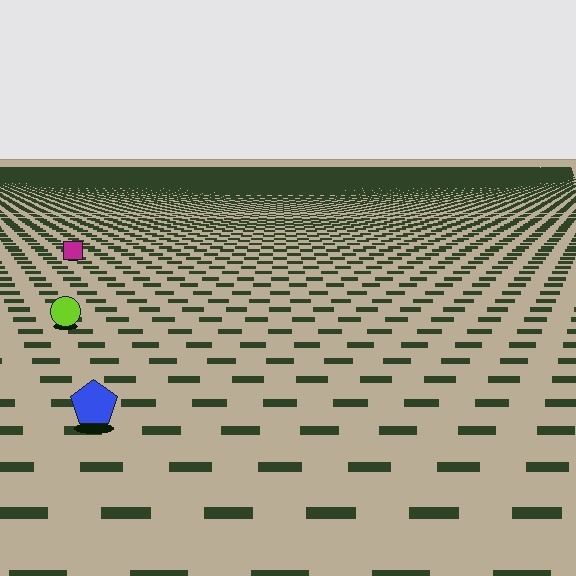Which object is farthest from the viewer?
The magenta square is farthest from the viewer. It appears smaller and the ground texture around it is denser.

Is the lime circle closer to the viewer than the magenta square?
Yes. The lime circle is closer — you can tell from the texture gradient: the ground texture is coarser near it.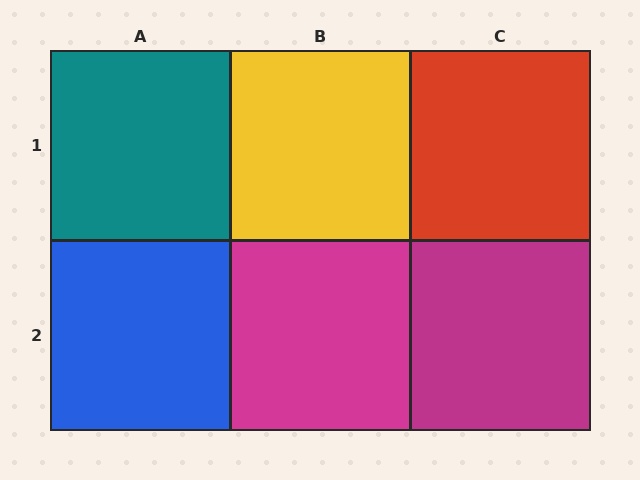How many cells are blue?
1 cell is blue.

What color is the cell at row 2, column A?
Blue.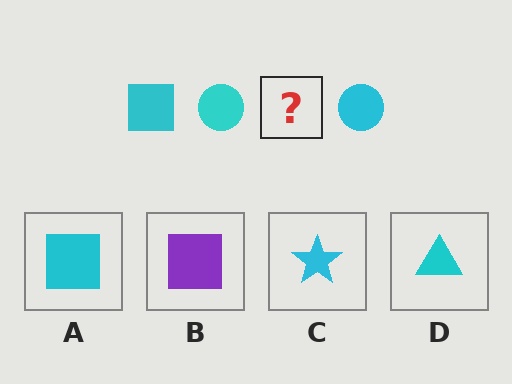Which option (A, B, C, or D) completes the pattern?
A.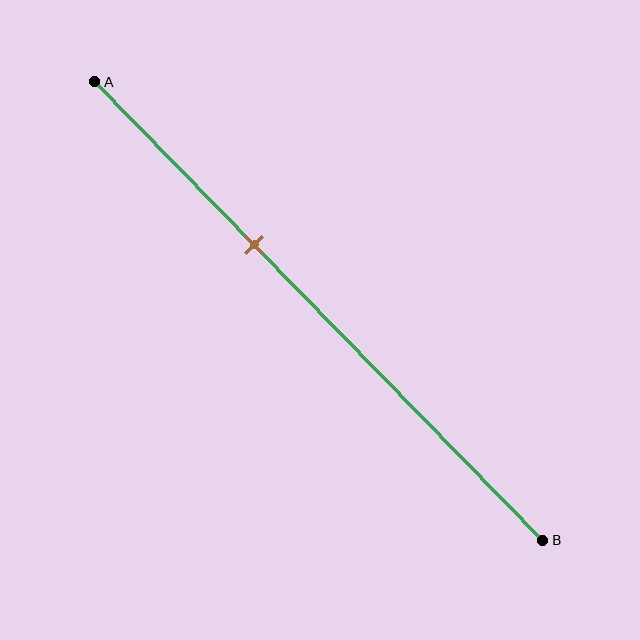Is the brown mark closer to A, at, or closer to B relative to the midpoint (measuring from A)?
The brown mark is closer to point A than the midpoint of segment AB.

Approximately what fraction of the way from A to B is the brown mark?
The brown mark is approximately 35% of the way from A to B.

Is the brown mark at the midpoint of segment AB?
No, the mark is at about 35% from A, not at the 50% midpoint.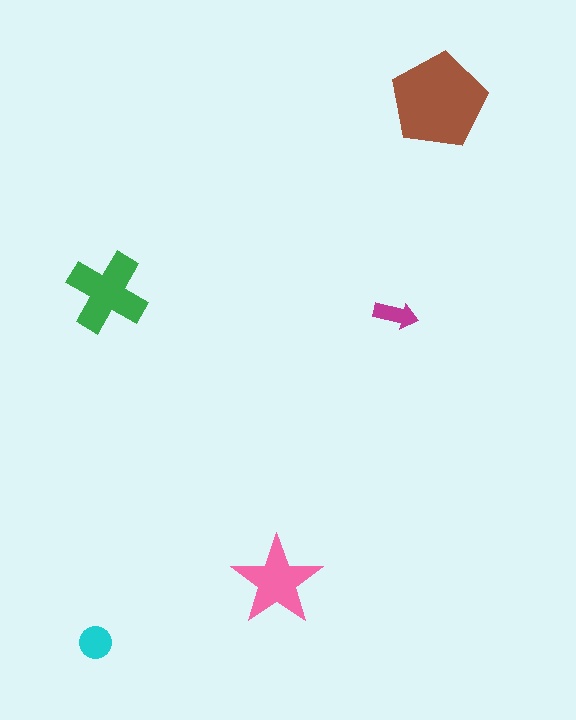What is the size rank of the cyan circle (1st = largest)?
4th.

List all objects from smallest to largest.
The magenta arrow, the cyan circle, the pink star, the green cross, the brown pentagon.